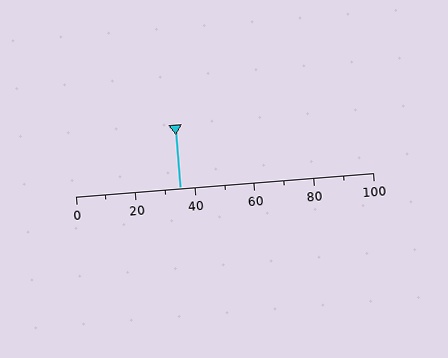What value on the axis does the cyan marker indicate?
The marker indicates approximately 35.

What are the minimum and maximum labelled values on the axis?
The axis runs from 0 to 100.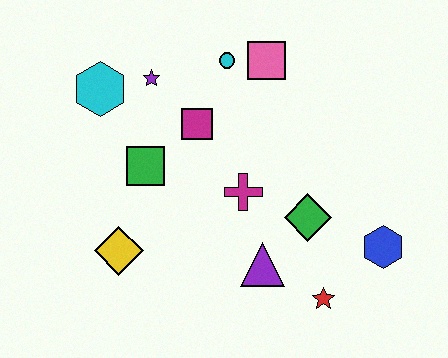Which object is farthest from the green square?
The blue hexagon is farthest from the green square.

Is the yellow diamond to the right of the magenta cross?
No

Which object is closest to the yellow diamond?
The green square is closest to the yellow diamond.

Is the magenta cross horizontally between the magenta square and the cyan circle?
No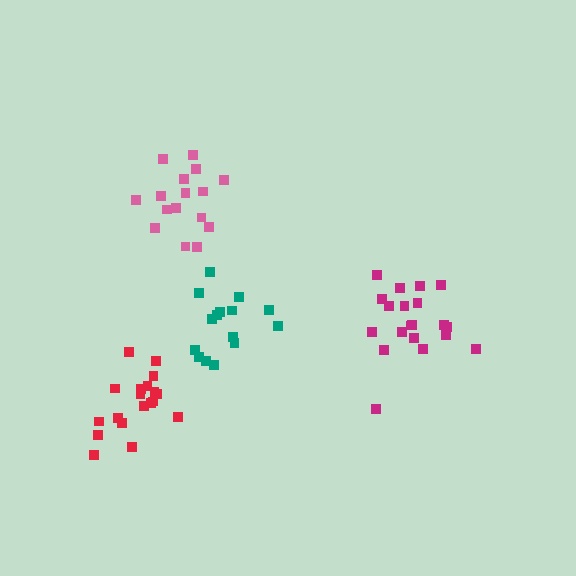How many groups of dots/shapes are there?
There are 4 groups.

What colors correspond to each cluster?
The clusters are colored: magenta, red, pink, teal.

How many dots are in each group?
Group 1: 20 dots, Group 2: 19 dots, Group 3: 16 dots, Group 4: 15 dots (70 total).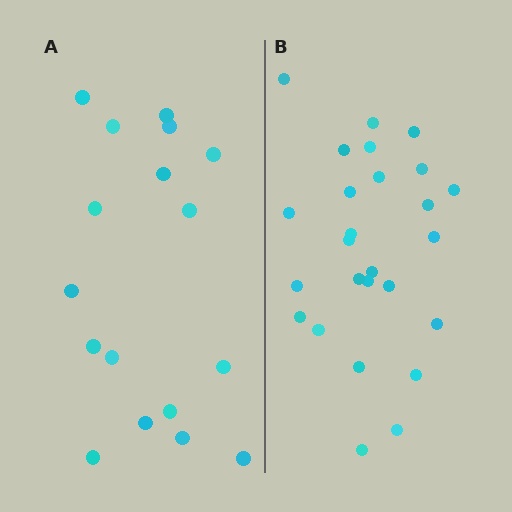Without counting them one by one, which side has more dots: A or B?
Region B (the right region) has more dots.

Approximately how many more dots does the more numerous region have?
Region B has roughly 8 or so more dots than region A.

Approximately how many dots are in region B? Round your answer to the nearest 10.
About 30 dots. (The exact count is 26, which rounds to 30.)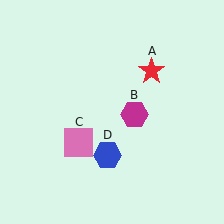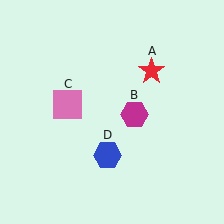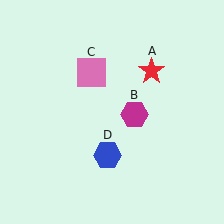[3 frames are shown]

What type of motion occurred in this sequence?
The pink square (object C) rotated clockwise around the center of the scene.